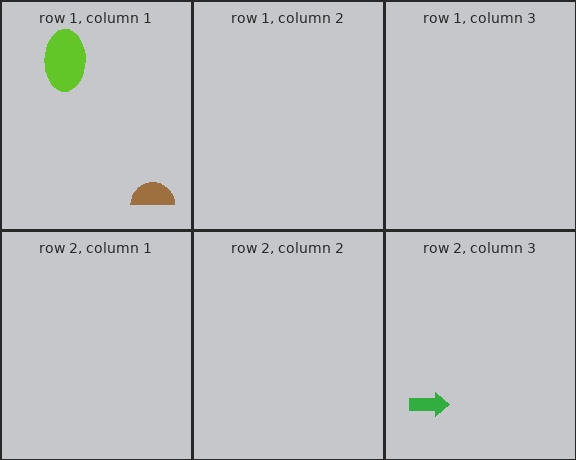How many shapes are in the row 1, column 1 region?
2.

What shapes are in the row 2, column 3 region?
The green arrow.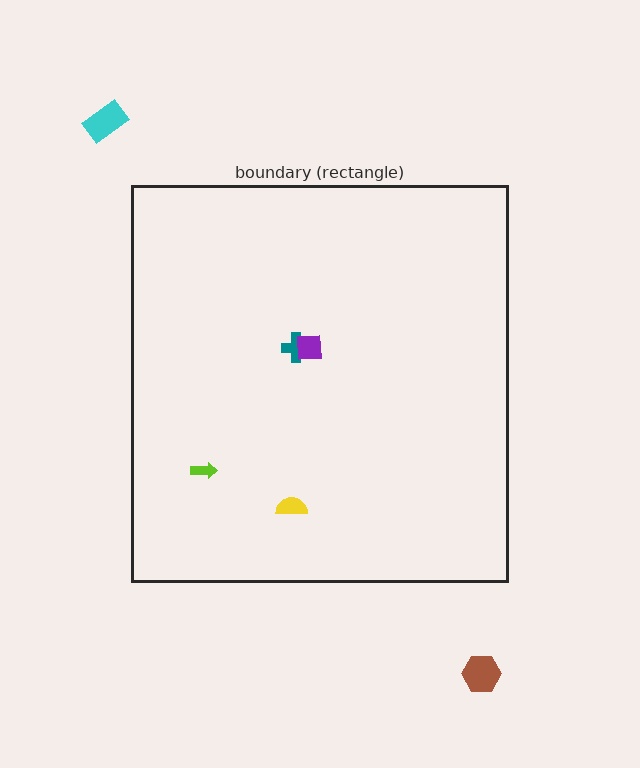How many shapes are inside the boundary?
4 inside, 2 outside.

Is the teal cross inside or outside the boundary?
Inside.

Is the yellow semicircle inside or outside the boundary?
Inside.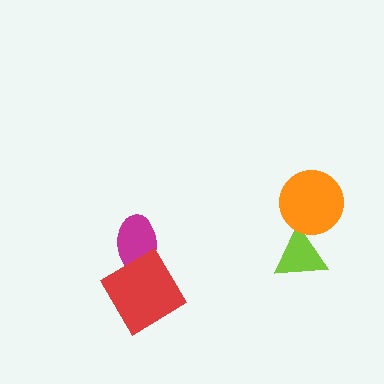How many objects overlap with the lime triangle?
1 object overlaps with the lime triangle.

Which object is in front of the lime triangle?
The orange circle is in front of the lime triangle.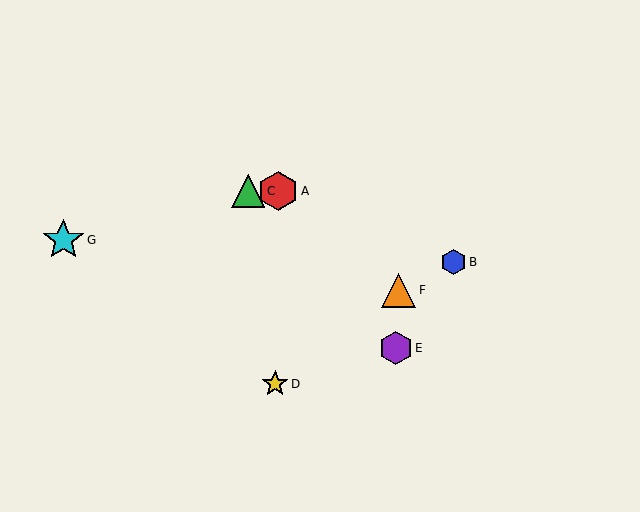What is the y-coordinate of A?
Object A is at y≈191.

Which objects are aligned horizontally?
Objects A, C are aligned horizontally.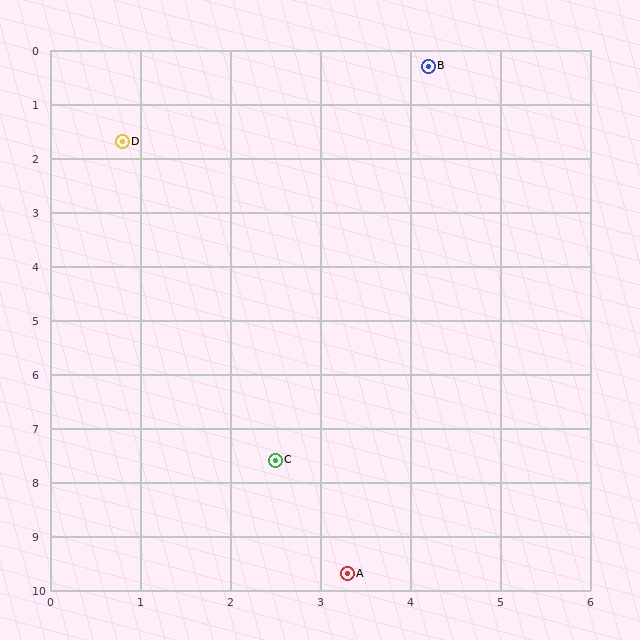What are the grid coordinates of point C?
Point C is at approximately (2.5, 7.6).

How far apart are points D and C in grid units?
Points D and C are about 6.1 grid units apart.